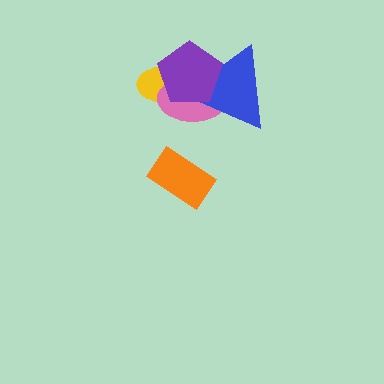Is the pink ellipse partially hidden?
Yes, it is partially covered by another shape.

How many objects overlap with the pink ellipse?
3 objects overlap with the pink ellipse.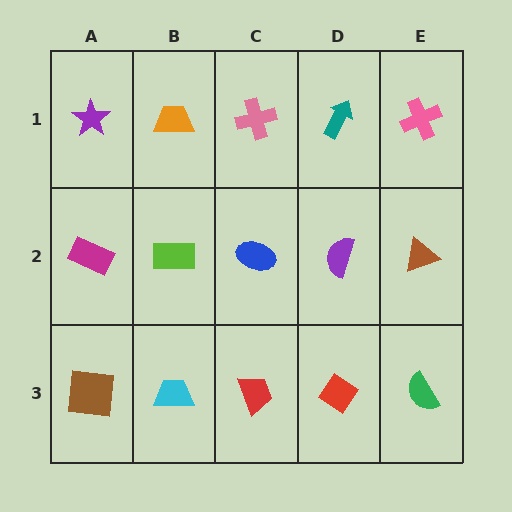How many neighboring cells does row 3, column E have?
2.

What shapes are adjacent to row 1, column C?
A blue ellipse (row 2, column C), an orange trapezoid (row 1, column B), a teal arrow (row 1, column D).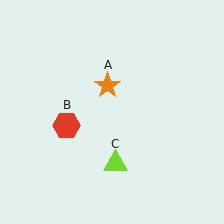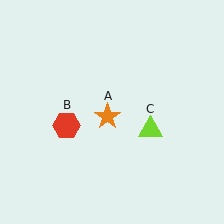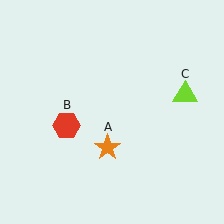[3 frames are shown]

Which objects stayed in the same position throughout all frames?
Red hexagon (object B) remained stationary.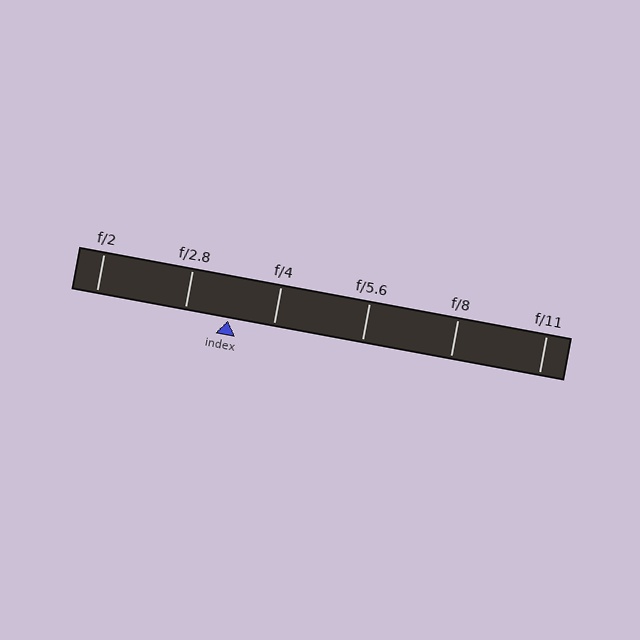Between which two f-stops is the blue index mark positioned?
The index mark is between f/2.8 and f/4.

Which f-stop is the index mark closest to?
The index mark is closest to f/2.8.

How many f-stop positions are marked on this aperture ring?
There are 6 f-stop positions marked.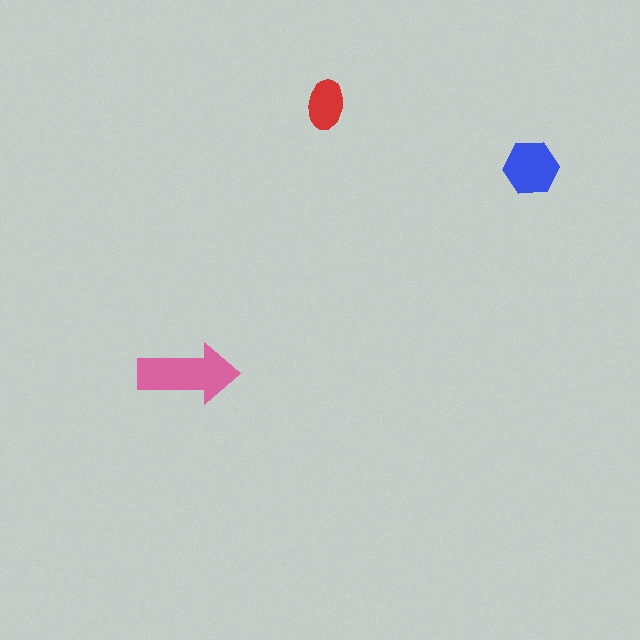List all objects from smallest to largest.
The red ellipse, the blue hexagon, the pink arrow.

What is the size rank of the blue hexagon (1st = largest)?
2nd.